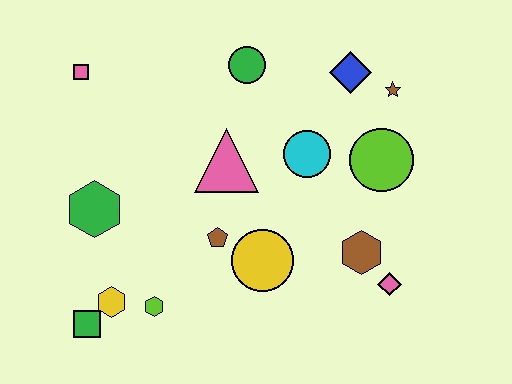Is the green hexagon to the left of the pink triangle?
Yes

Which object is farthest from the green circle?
The green square is farthest from the green circle.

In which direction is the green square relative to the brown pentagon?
The green square is to the left of the brown pentagon.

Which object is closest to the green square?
The yellow hexagon is closest to the green square.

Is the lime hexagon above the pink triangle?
No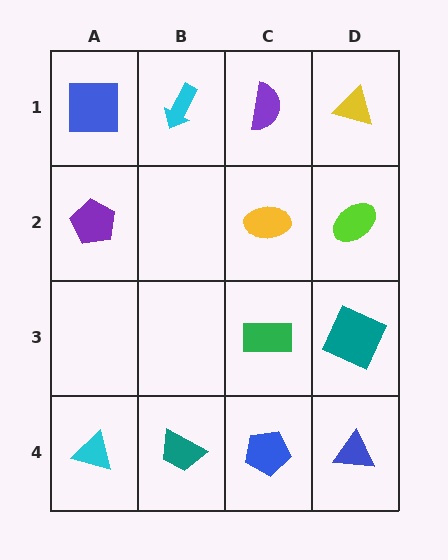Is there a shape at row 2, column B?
No, that cell is empty.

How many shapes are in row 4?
4 shapes.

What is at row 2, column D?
A lime ellipse.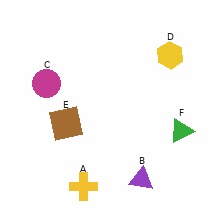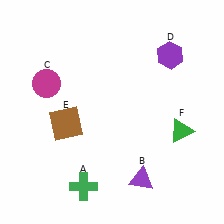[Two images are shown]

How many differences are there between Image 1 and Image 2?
There are 2 differences between the two images.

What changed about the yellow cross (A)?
In Image 1, A is yellow. In Image 2, it changed to green.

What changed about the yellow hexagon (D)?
In Image 1, D is yellow. In Image 2, it changed to purple.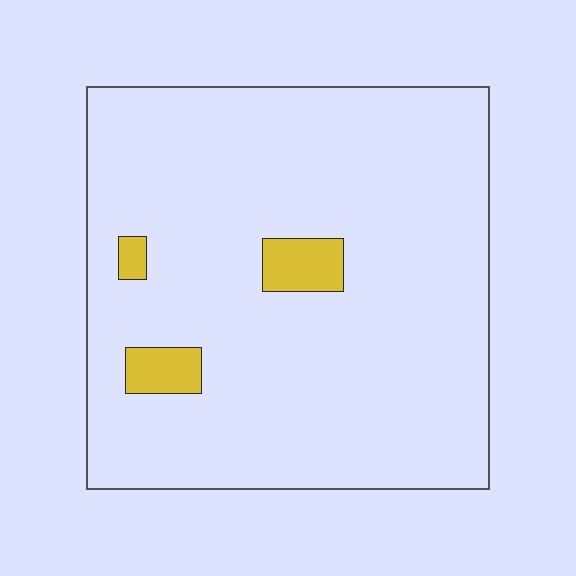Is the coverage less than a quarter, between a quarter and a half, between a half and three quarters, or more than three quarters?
Less than a quarter.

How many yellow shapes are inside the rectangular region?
3.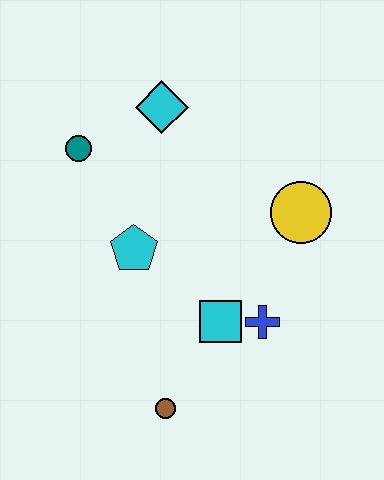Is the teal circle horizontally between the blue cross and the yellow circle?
No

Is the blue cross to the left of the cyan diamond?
No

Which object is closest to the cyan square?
The blue cross is closest to the cyan square.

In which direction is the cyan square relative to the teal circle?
The cyan square is below the teal circle.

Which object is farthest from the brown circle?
The cyan diamond is farthest from the brown circle.